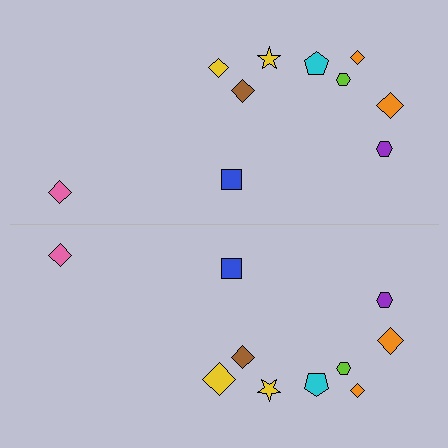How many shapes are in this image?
There are 20 shapes in this image.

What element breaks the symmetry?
The yellow diamond on the bottom side has a different size than its mirror counterpart.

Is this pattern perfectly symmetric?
No, the pattern is not perfectly symmetric. The yellow diamond on the bottom side has a different size than its mirror counterpart.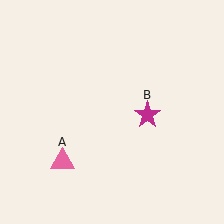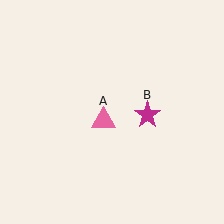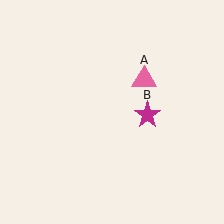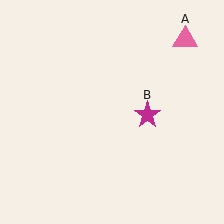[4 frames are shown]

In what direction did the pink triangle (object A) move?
The pink triangle (object A) moved up and to the right.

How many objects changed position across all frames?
1 object changed position: pink triangle (object A).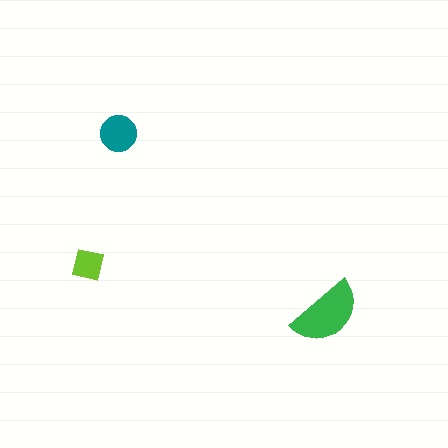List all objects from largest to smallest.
The green semicircle, the teal circle, the lime square.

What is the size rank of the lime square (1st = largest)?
3rd.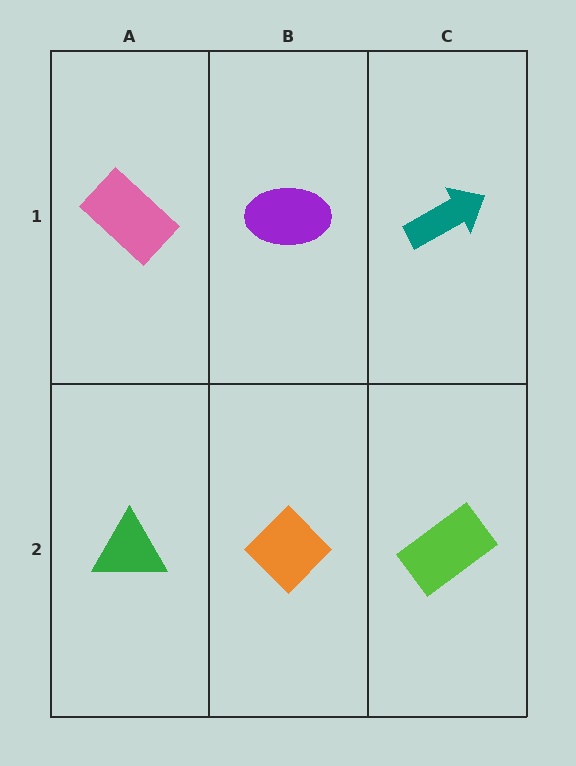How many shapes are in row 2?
3 shapes.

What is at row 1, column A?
A pink rectangle.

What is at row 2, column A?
A green triangle.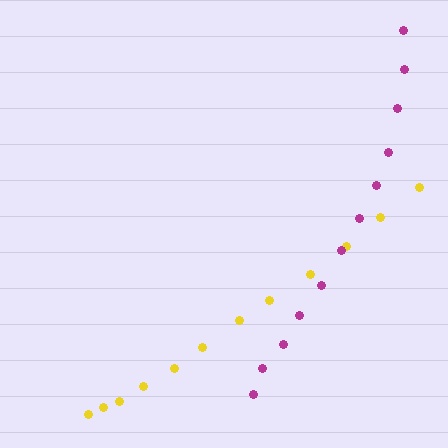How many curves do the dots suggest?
There are 2 distinct paths.